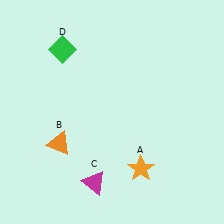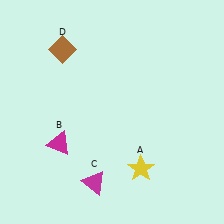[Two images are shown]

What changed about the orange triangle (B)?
In Image 1, B is orange. In Image 2, it changed to magenta.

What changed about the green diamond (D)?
In Image 1, D is green. In Image 2, it changed to brown.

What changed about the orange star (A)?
In Image 1, A is orange. In Image 2, it changed to yellow.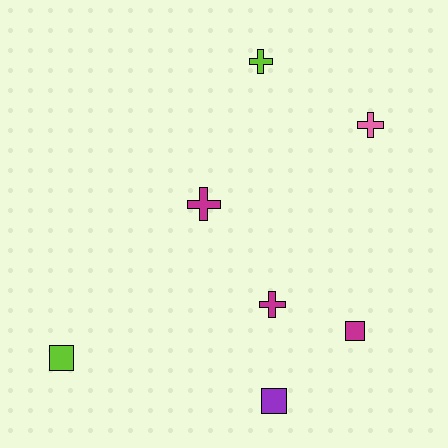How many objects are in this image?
There are 7 objects.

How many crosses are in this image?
There are 4 crosses.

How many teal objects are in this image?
There are no teal objects.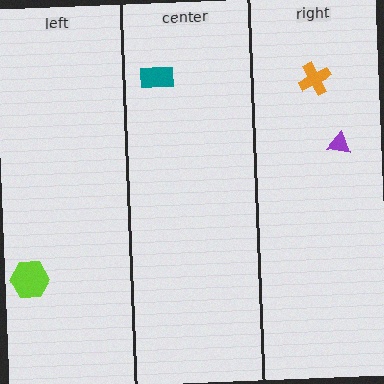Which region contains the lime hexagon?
The left region.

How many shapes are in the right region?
2.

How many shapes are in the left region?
1.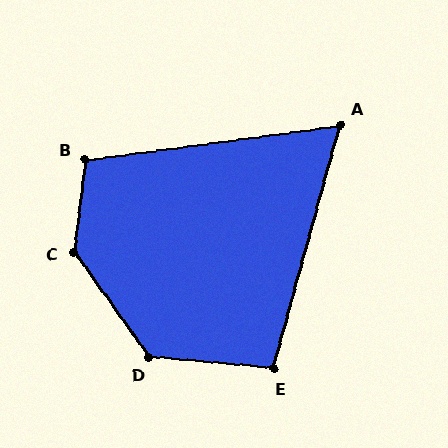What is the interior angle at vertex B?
Approximately 105 degrees (obtuse).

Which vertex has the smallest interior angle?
A, at approximately 67 degrees.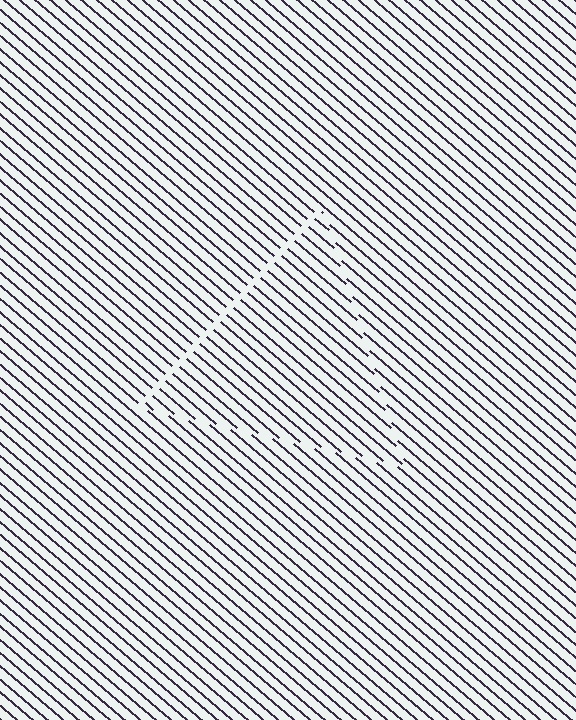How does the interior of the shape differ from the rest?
The interior of the shape contains the same grating, shifted by half a period — the contour is defined by the phase discontinuity where line-ends from the inner and outer gratings abut.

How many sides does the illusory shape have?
3 sides — the line-ends trace a triangle.